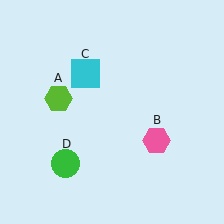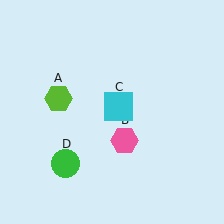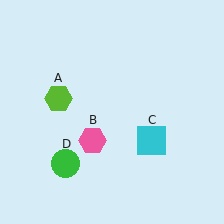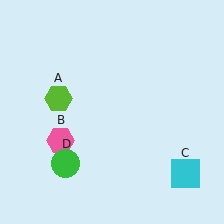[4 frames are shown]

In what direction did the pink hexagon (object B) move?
The pink hexagon (object B) moved left.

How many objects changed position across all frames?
2 objects changed position: pink hexagon (object B), cyan square (object C).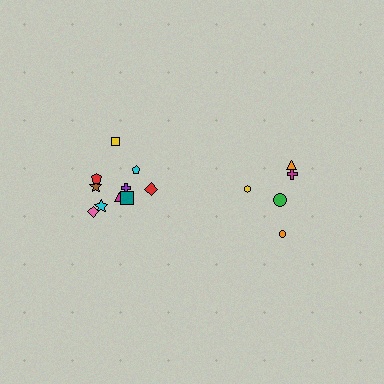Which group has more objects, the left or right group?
The left group.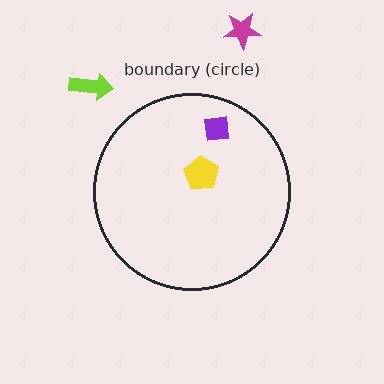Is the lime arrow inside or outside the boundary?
Outside.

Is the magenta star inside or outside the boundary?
Outside.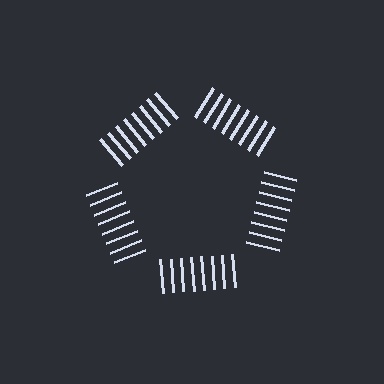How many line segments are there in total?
40 — 8 along each of the 5 edges.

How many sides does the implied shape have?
5 sides — the line-ends trace a pentagon.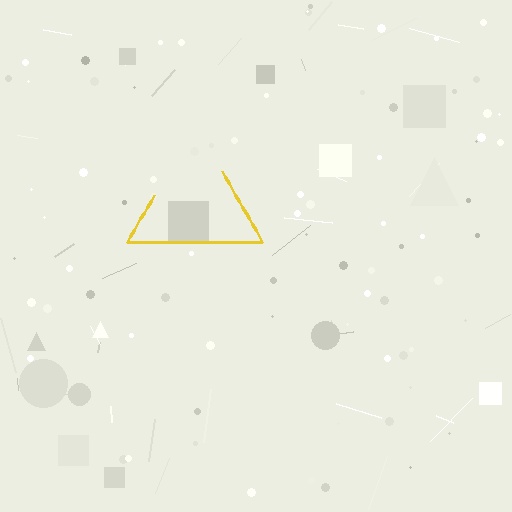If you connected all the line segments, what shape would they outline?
They would outline a triangle.